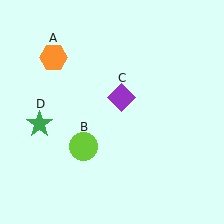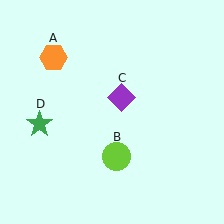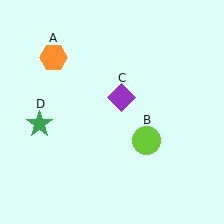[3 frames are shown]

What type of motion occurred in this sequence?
The lime circle (object B) rotated counterclockwise around the center of the scene.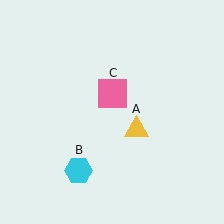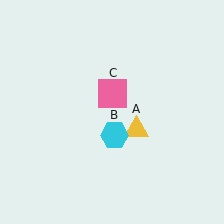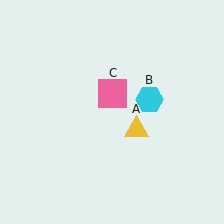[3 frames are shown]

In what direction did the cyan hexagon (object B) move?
The cyan hexagon (object B) moved up and to the right.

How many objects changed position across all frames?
1 object changed position: cyan hexagon (object B).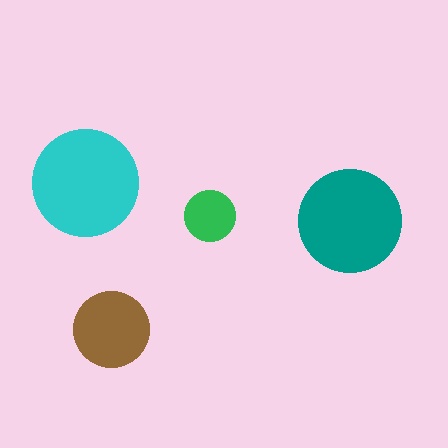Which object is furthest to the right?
The teal circle is rightmost.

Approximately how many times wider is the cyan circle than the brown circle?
About 1.5 times wider.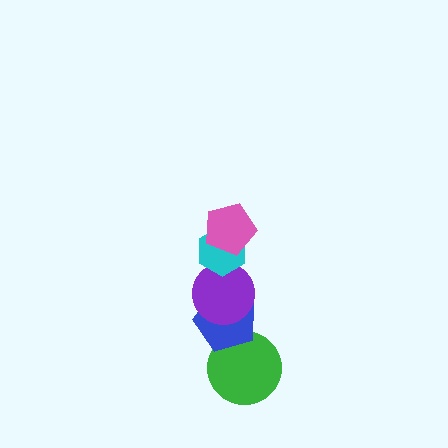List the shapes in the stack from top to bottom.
From top to bottom: the pink pentagon, the cyan hexagon, the purple circle, the blue pentagon, the green circle.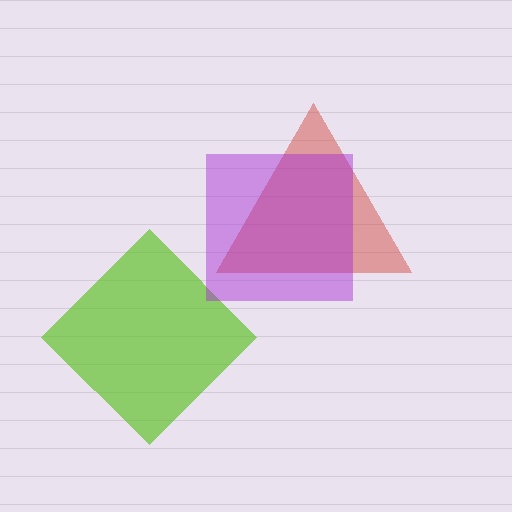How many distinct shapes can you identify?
There are 3 distinct shapes: a lime diamond, a red triangle, a purple square.